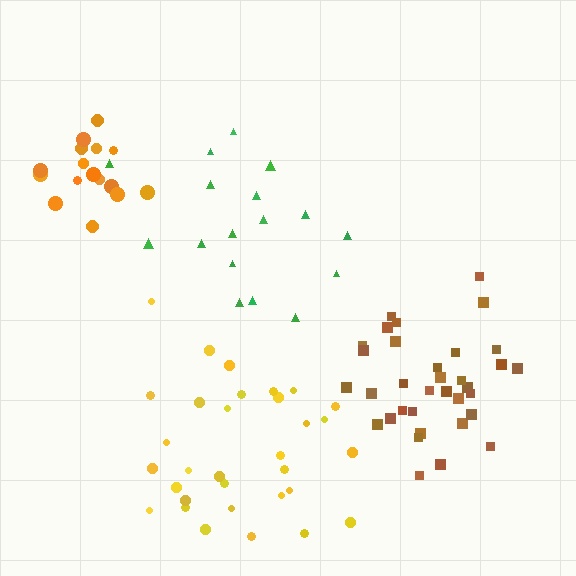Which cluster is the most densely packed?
Brown.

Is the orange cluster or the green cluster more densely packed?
Orange.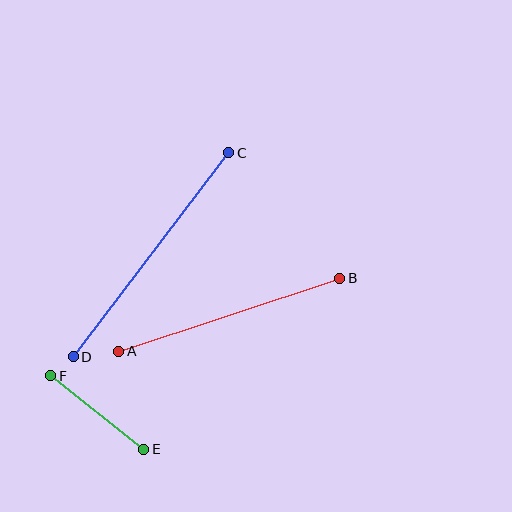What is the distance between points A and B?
The distance is approximately 232 pixels.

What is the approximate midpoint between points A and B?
The midpoint is at approximately (229, 315) pixels.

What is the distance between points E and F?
The distance is approximately 118 pixels.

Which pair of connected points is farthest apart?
Points C and D are farthest apart.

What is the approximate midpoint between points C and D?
The midpoint is at approximately (151, 255) pixels.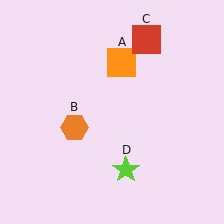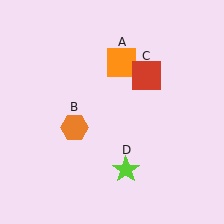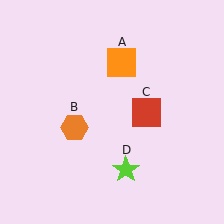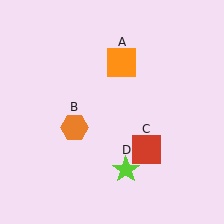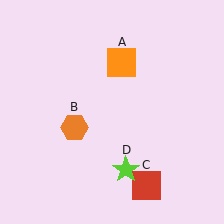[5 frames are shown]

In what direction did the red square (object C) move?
The red square (object C) moved down.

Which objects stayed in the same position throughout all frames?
Orange square (object A) and orange hexagon (object B) and lime star (object D) remained stationary.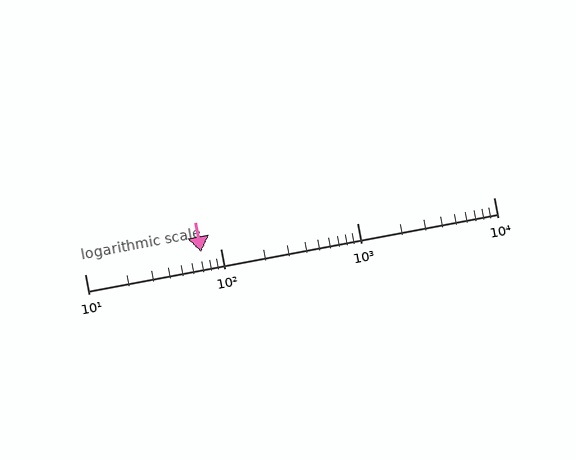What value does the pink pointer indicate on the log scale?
The pointer indicates approximately 71.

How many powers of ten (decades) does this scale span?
The scale spans 3 decades, from 10 to 10000.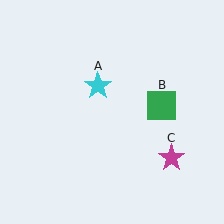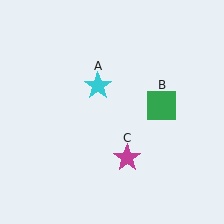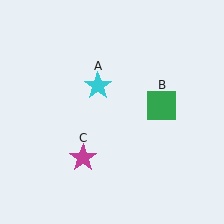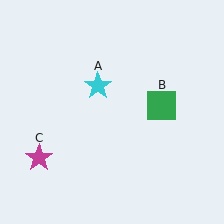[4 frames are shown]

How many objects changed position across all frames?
1 object changed position: magenta star (object C).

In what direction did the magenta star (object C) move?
The magenta star (object C) moved left.